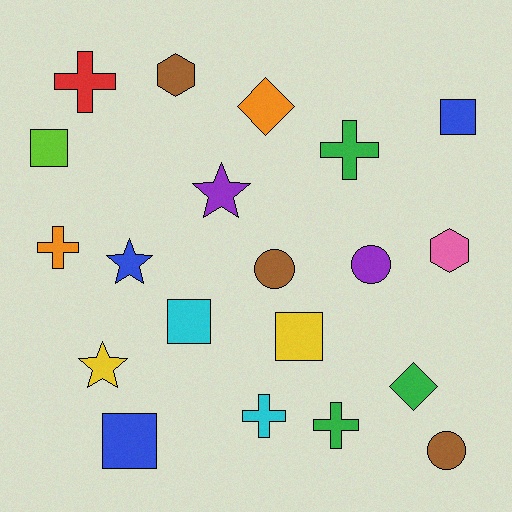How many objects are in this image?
There are 20 objects.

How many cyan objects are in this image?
There are 2 cyan objects.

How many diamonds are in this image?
There are 2 diamonds.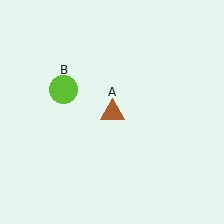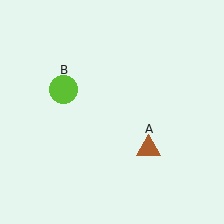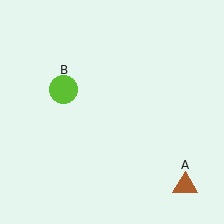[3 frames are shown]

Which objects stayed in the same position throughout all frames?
Lime circle (object B) remained stationary.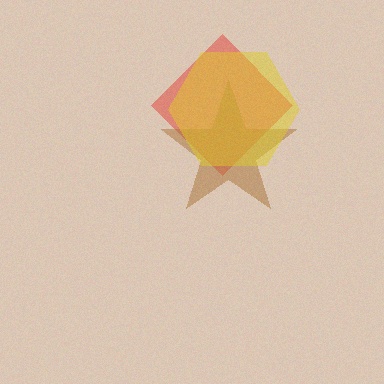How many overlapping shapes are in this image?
There are 3 overlapping shapes in the image.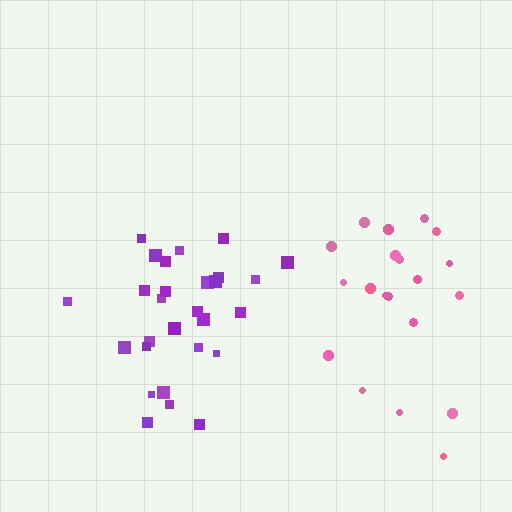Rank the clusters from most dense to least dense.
purple, pink.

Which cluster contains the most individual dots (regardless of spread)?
Purple (28).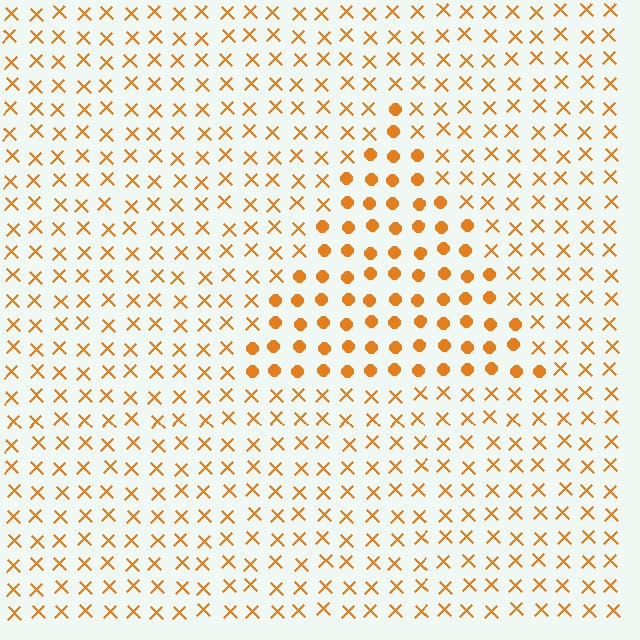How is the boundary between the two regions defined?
The boundary is defined by a change in element shape: circles inside vs. X marks outside. All elements share the same color and spacing.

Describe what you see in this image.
The image is filled with small orange elements arranged in a uniform grid. A triangle-shaped region contains circles, while the surrounding area contains X marks. The boundary is defined purely by the change in element shape.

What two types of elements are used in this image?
The image uses circles inside the triangle region and X marks outside it.